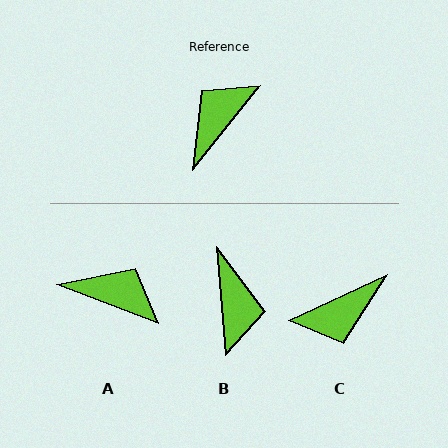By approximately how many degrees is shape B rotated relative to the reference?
Approximately 136 degrees clockwise.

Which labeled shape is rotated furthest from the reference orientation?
C, about 153 degrees away.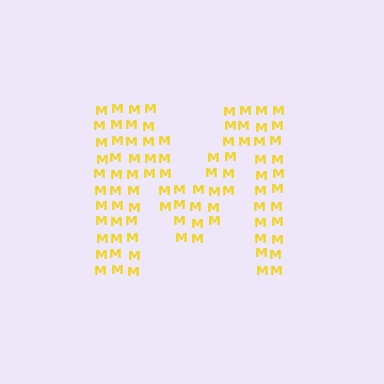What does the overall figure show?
The overall figure shows the letter M.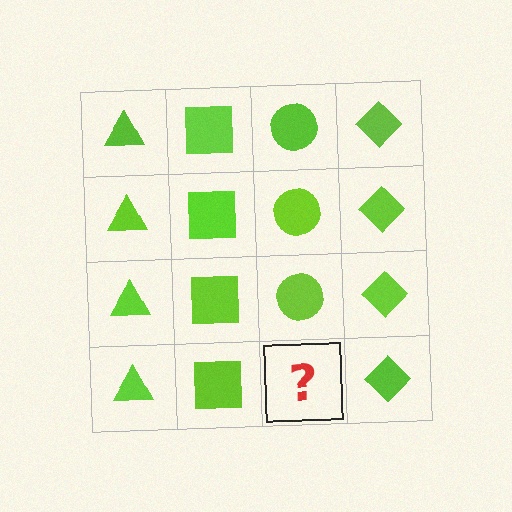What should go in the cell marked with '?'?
The missing cell should contain a lime circle.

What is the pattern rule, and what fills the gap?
The rule is that each column has a consistent shape. The gap should be filled with a lime circle.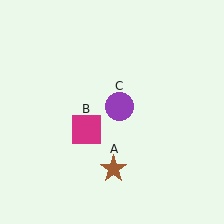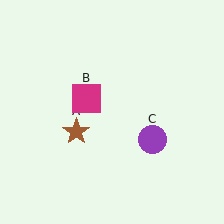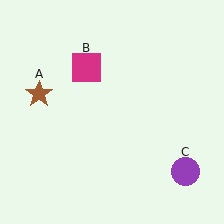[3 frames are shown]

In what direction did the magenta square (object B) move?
The magenta square (object B) moved up.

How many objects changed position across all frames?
3 objects changed position: brown star (object A), magenta square (object B), purple circle (object C).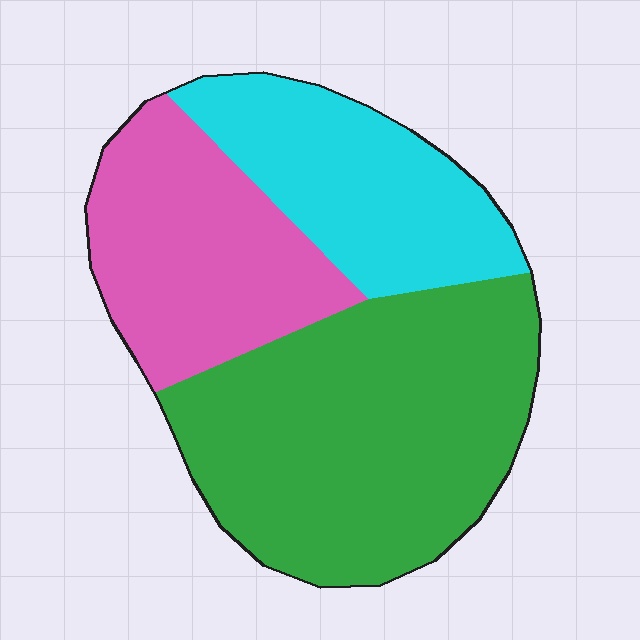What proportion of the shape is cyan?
Cyan takes up about one quarter (1/4) of the shape.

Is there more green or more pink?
Green.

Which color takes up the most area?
Green, at roughly 50%.